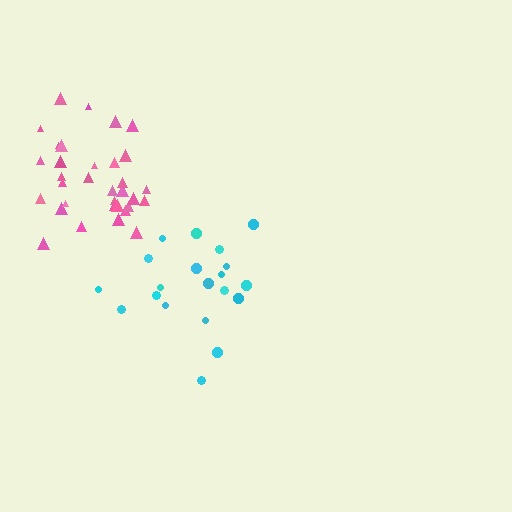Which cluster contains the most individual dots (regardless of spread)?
Pink (33).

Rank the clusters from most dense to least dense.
pink, cyan.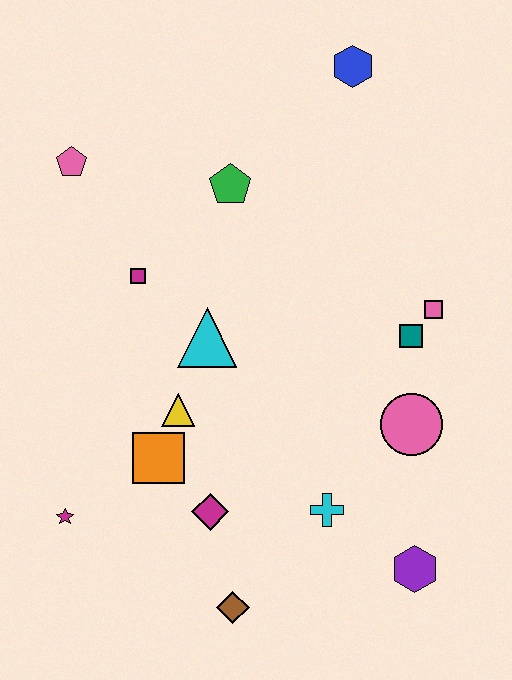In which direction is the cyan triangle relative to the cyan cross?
The cyan triangle is above the cyan cross.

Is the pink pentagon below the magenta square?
No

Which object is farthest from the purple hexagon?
The pink pentagon is farthest from the purple hexagon.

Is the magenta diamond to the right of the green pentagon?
No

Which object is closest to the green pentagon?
The magenta square is closest to the green pentagon.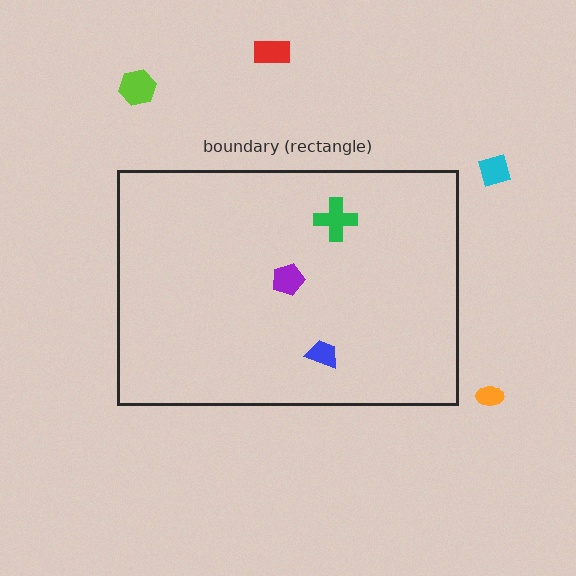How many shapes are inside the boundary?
3 inside, 4 outside.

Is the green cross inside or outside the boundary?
Inside.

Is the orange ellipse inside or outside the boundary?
Outside.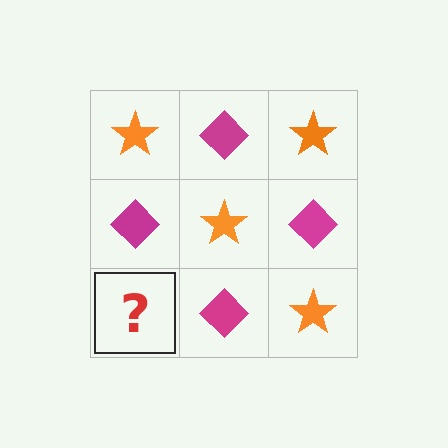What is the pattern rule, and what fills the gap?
The rule is that it alternates orange star and magenta diamond in a checkerboard pattern. The gap should be filled with an orange star.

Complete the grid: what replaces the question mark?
The question mark should be replaced with an orange star.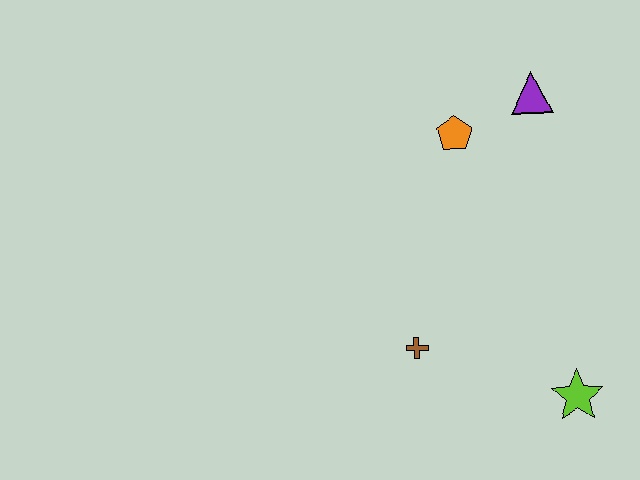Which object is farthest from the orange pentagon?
The lime star is farthest from the orange pentagon.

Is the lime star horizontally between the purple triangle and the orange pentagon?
No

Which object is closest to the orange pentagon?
The purple triangle is closest to the orange pentagon.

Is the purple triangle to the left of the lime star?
Yes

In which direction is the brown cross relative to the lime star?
The brown cross is to the left of the lime star.